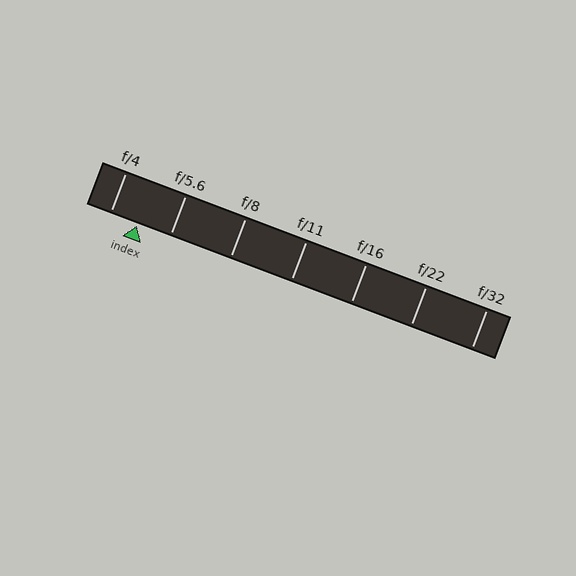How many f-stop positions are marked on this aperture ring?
There are 7 f-stop positions marked.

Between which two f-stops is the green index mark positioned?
The index mark is between f/4 and f/5.6.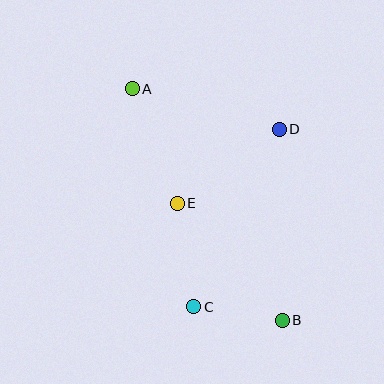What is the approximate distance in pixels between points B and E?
The distance between B and E is approximately 157 pixels.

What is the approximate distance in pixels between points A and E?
The distance between A and E is approximately 123 pixels.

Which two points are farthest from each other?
Points A and B are farthest from each other.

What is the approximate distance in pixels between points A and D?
The distance between A and D is approximately 152 pixels.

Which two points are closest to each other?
Points B and C are closest to each other.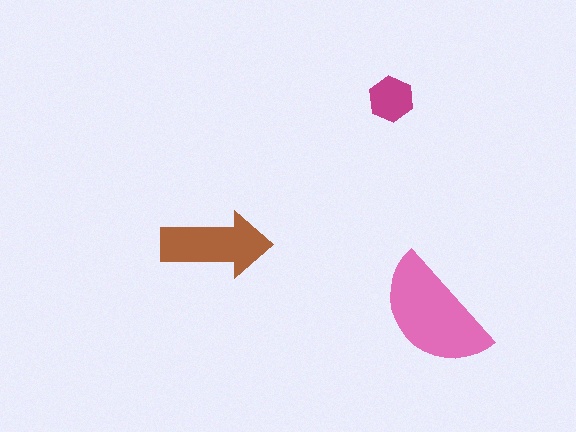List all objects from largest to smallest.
The pink semicircle, the brown arrow, the magenta hexagon.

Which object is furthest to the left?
The brown arrow is leftmost.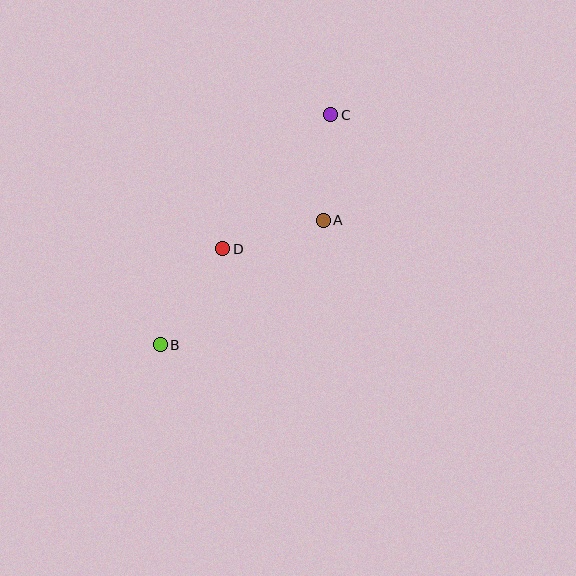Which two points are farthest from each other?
Points B and C are farthest from each other.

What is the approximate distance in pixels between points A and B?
The distance between A and B is approximately 205 pixels.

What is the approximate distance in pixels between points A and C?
The distance between A and C is approximately 106 pixels.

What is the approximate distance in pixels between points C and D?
The distance between C and D is approximately 172 pixels.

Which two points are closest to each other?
Points A and D are closest to each other.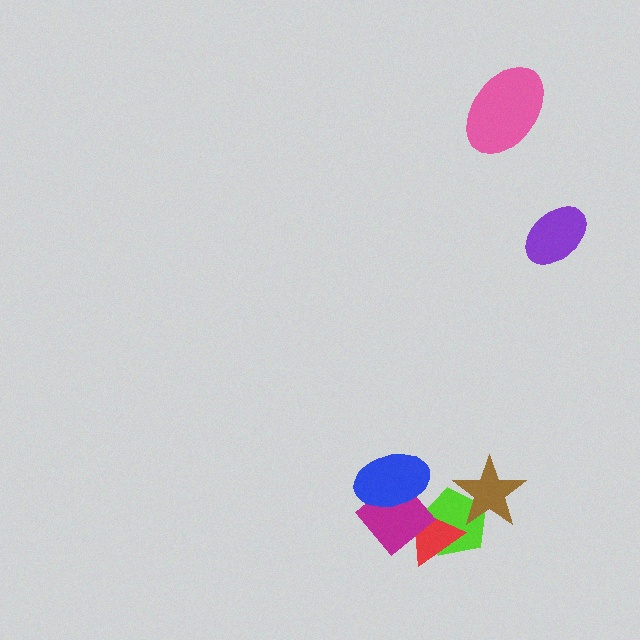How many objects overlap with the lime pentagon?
3 objects overlap with the lime pentagon.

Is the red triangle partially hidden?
Yes, it is partially covered by another shape.